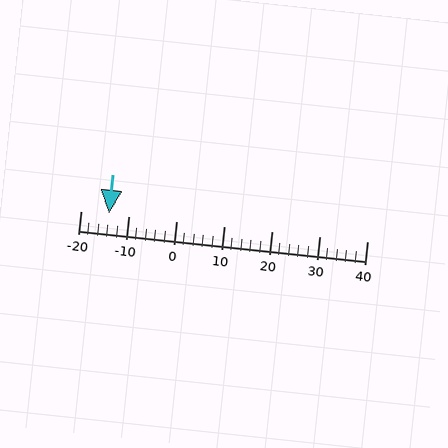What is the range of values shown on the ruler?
The ruler shows values from -20 to 40.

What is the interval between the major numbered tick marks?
The major tick marks are spaced 10 units apart.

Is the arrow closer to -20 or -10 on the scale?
The arrow is closer to -10.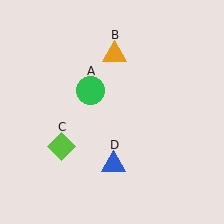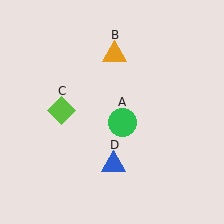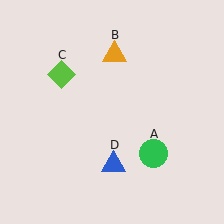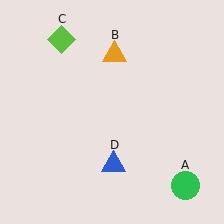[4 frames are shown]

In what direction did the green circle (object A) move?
The green circle (object A) moved down and to the right.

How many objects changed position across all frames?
2 objects changed position: green circle (object A), lime diamond (object C).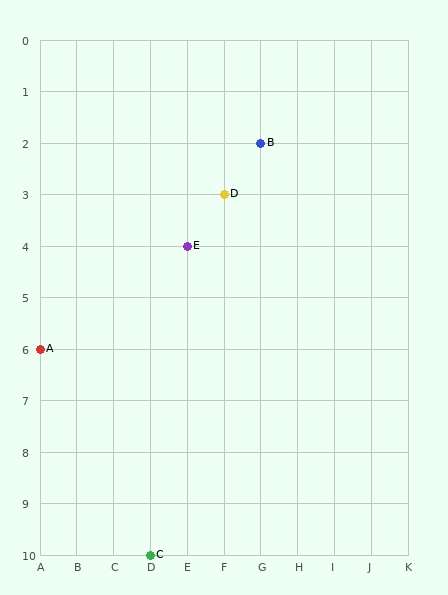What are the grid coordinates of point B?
Point B is at grid coordinates (G, 2).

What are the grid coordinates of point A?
Point A is at grid coordinates (A, 6).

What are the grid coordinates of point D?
Point D is at grid coordinates (F, 3).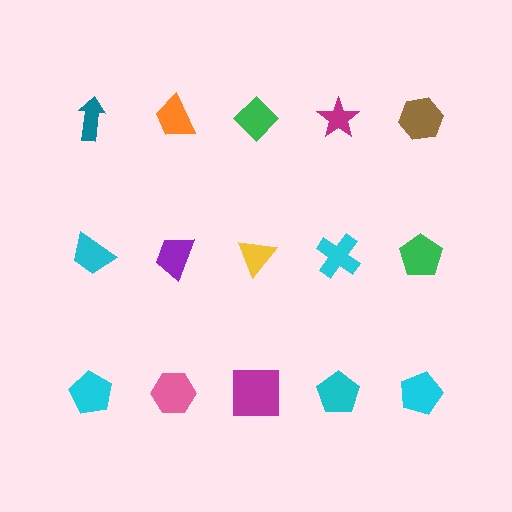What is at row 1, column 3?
A green diamond.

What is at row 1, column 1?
A teal arrow.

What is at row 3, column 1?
A cyan pentagon.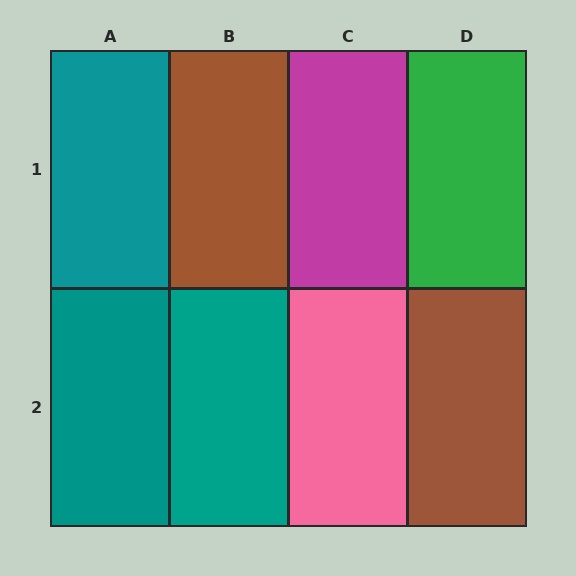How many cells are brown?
2 cells are brown.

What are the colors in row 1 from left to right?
Teal, brown, magenta, green.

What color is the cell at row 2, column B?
Teal.